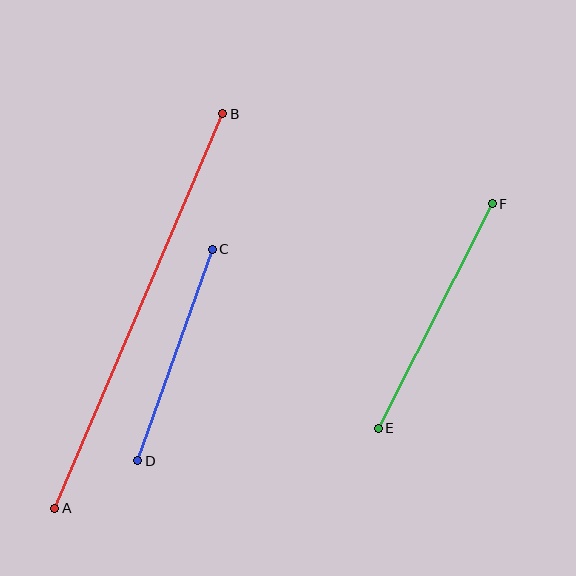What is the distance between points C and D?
The distance is approximately 224 pixels.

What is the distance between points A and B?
The distance is approximately 429 pixels.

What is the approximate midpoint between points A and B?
The midpoint is at approximately (139, 311) pixels.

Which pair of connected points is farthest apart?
Points A and B are farthest apart.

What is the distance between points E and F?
The distance is approximately 251 pixels.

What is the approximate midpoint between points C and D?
The midpoint is at approximately (175, 355) pixels.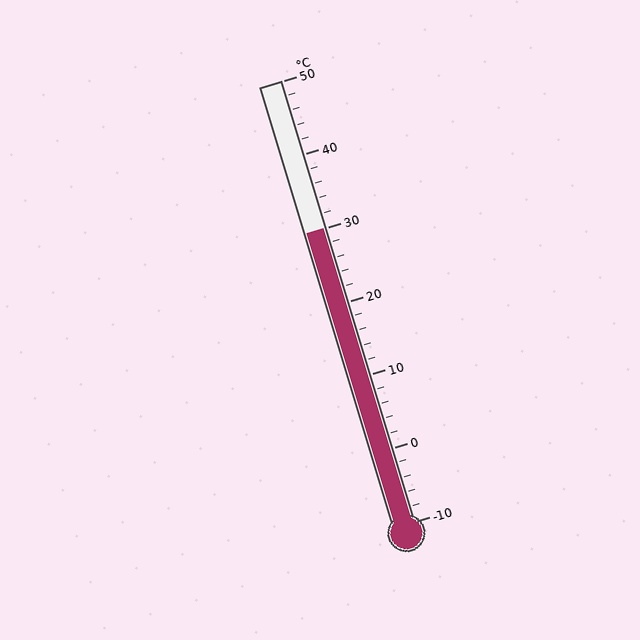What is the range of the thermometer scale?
The thermometer scale ranges from -10°C to 50°C.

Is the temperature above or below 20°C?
The temperature is above 20°C.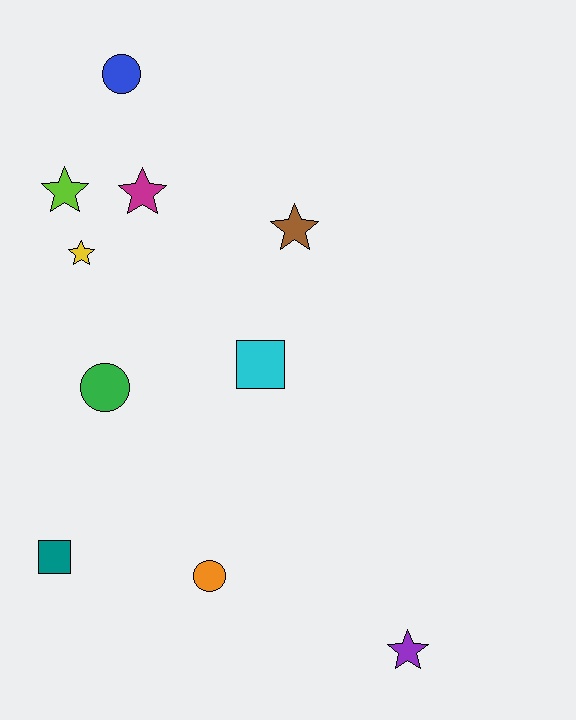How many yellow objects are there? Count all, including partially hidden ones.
There is 1 yellow object.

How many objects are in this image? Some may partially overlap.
There are 10 objects.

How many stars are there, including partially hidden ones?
There are 5 stars.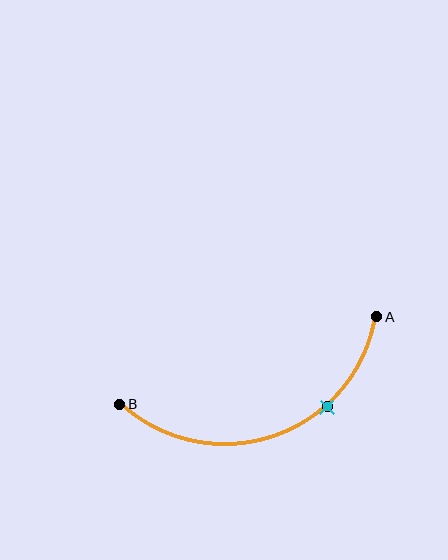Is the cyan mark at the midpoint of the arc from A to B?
No. The cyan mark lies on the arc but is closer to endpoint A. The arc midpoint would be at the point on the curve equidistant along the arc from both A and B.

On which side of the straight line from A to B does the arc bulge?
The arc bulges below the straight line connecting A and B.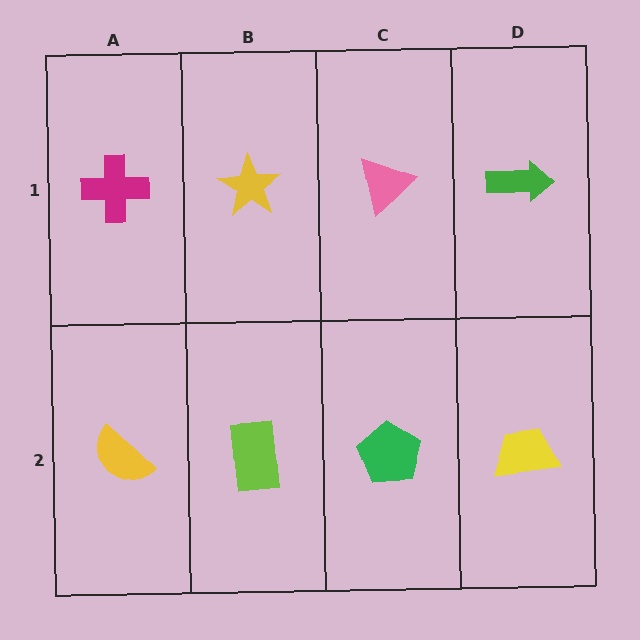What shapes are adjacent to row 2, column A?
A magenta cross (row 1, column A), a lime rectangle (row 2, column B).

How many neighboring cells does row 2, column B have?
3.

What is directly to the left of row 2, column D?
A green pentagon.